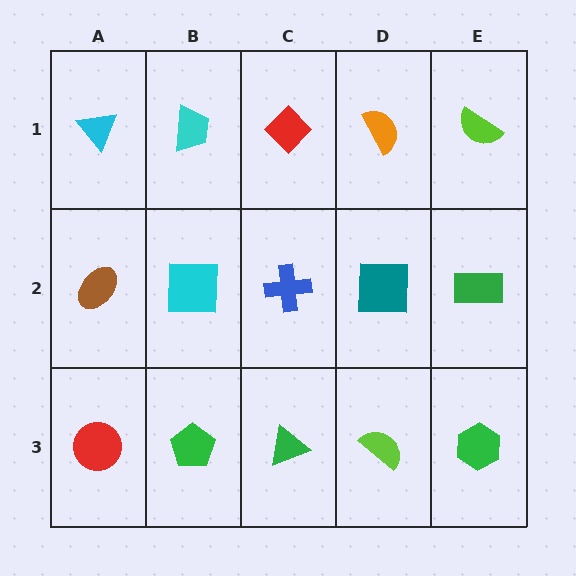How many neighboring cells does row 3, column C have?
3.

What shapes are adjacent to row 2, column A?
A cyan triangle (row 1, column A), a red circle (row 3, column A), a cyan square (row 2, column B).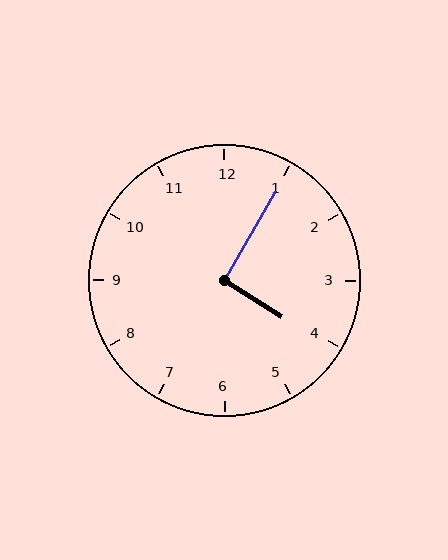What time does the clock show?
4:05.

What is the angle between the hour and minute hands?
Approximately 92 degrees.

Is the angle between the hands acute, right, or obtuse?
It is right.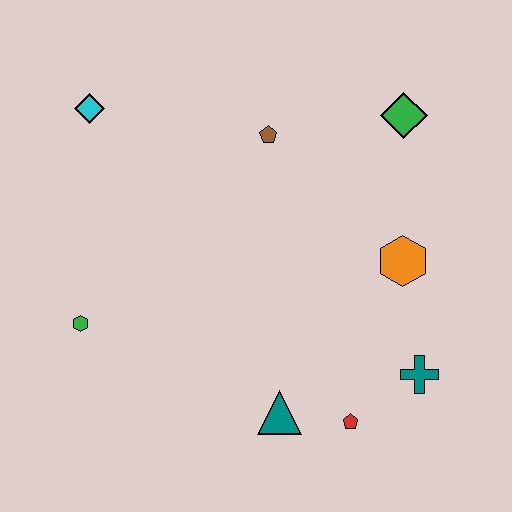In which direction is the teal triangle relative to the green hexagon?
The teal triangle is to the right of the green hexagon.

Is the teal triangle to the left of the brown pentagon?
No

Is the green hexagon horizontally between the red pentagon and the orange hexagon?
No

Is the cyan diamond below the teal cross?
No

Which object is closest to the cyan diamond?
The brown pentagon is closest to the cyan diamond.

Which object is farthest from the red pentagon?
The cyan diamond is farthest from the red pentagon.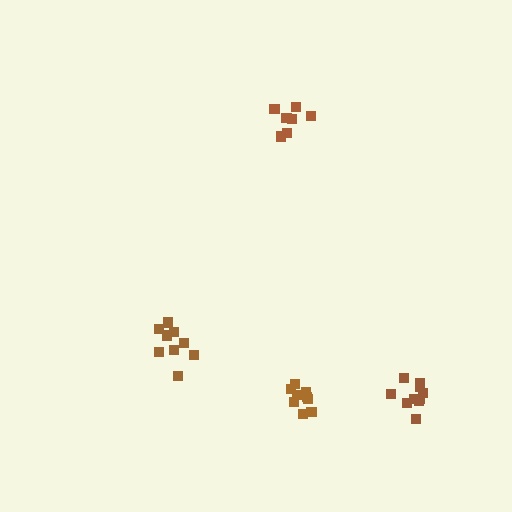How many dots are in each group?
Group 1: 9 dots, Group 2: 7 dots, Group 3: 9 dots, Group 4: 10 dots (35 total).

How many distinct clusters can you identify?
There are 4 distinct clusters.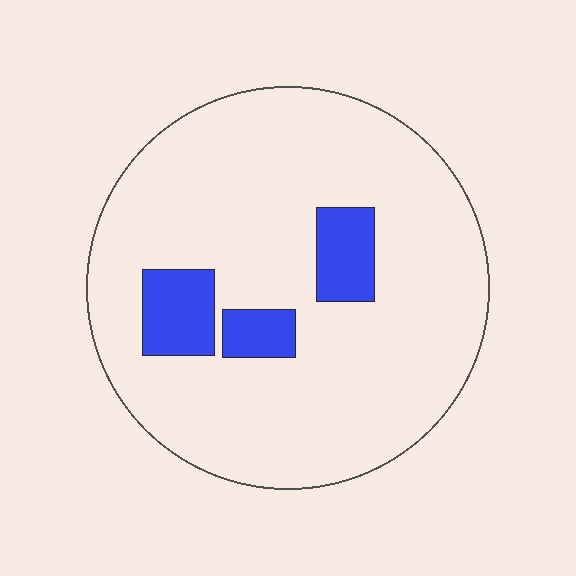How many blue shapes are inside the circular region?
3.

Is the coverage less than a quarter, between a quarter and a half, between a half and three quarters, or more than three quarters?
Less than a quarter.